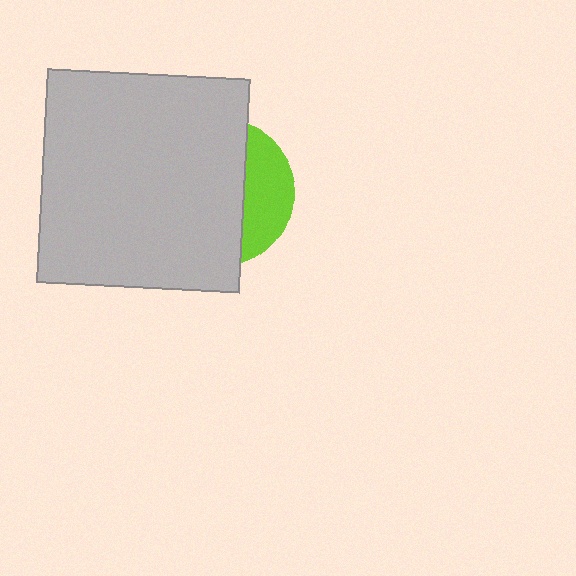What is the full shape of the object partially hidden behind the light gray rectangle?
The partially hidden object is a lime circle.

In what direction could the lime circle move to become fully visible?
The lime circle could move right. That would shift it out from behind the light gray rectangle entirely.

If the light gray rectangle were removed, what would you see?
You would see the complete lime circle.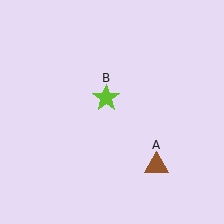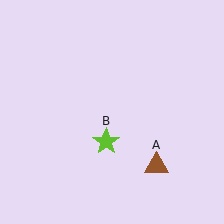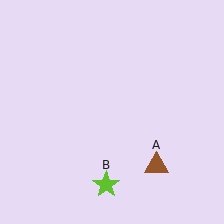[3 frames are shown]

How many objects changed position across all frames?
1 object changed position: lime star (object B).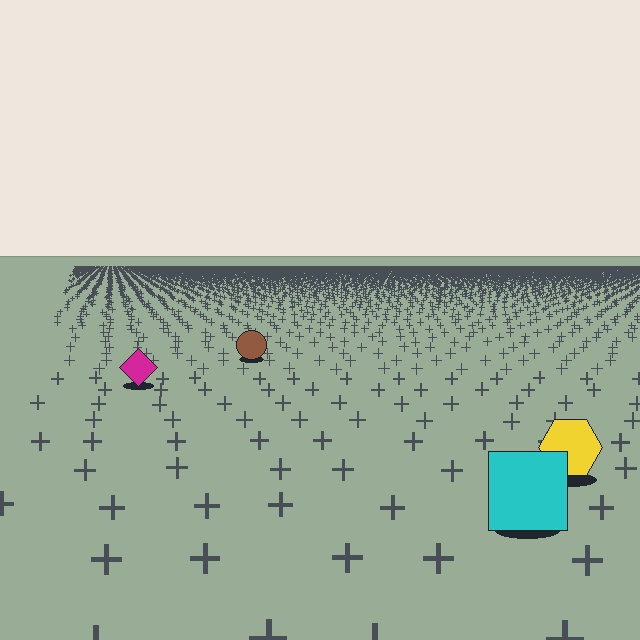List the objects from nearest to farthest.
From nearest to farthest: the cyan square, the yellow hexagon, the magenta diamond, the brown circle.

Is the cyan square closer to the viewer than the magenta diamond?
Yes. The cyan square is closer — you can tell from the texture gradient: the ground texture is coarser near it.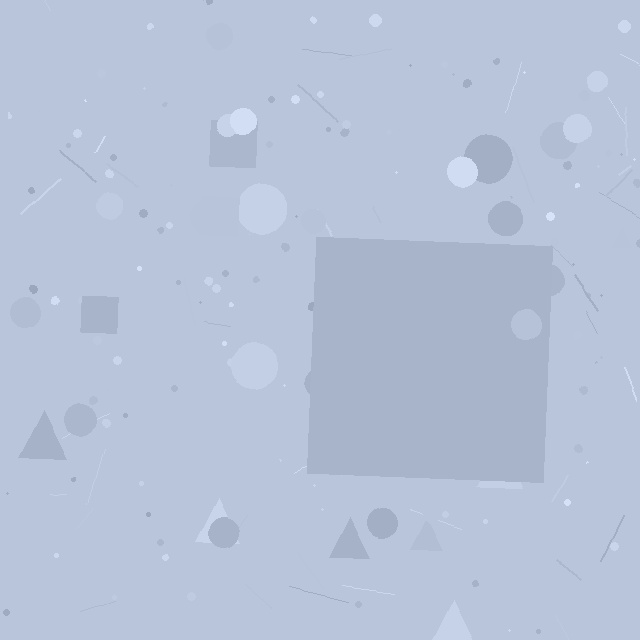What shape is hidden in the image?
A square is hidden in the image.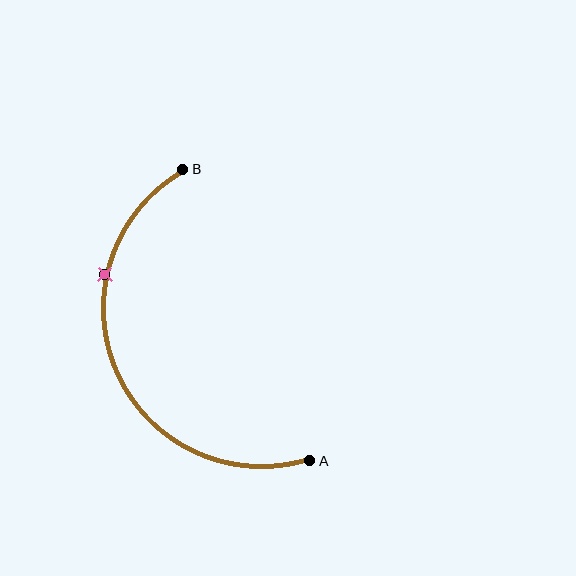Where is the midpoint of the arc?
The arc midpoint is the point on the curve farthest from the straight line joining A and B. It sits to the left of that line.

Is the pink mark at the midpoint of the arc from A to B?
No. The pink mark lies on the arc but is closer to endpoint B. The arc midpoint would be at the point on the curve equidistant along the arc from both A and B.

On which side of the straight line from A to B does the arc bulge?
The arc bulges to the left of the straight line connecting A and B.